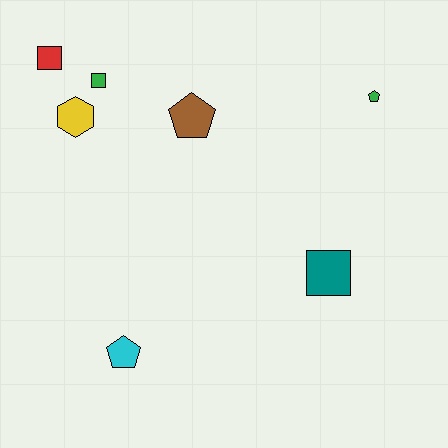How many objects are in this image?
There are 7 objects.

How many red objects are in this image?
There is 1 red object.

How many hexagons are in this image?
There is 1 hexagon.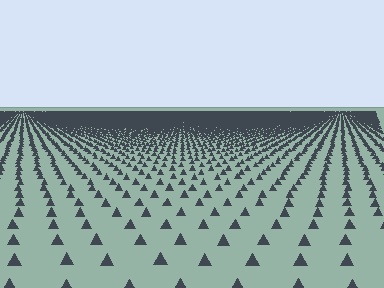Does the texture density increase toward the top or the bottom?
Density increases toward the top.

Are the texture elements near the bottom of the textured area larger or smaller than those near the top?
Larger. Near the bottom, elements are closer to the viewer and appear at a bigger on-screen size.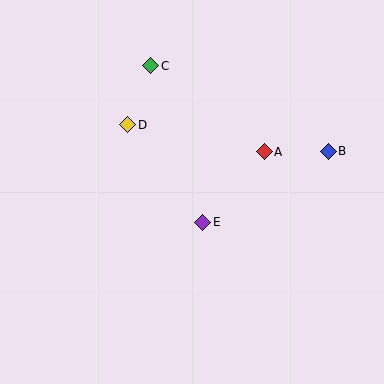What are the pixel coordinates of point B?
Point B is at (328, 151).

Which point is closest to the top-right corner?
Point B is closest to the top-right corner.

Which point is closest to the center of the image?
Point E at (203, 222) is closest to the center.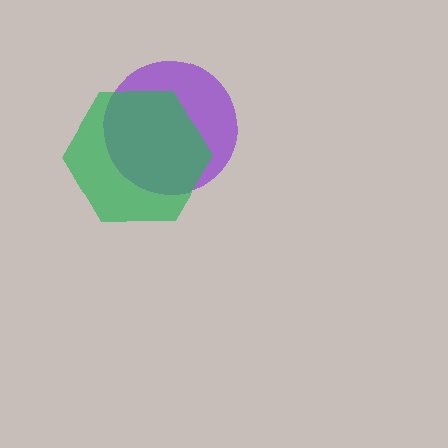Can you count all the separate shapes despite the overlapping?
Yes, there are 2 separate shapes.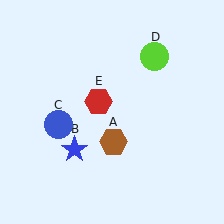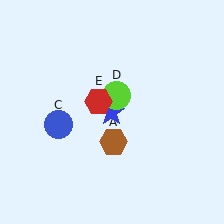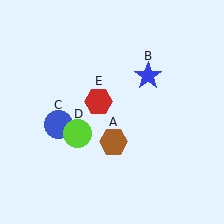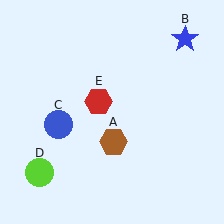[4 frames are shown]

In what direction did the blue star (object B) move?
The blue star (object B) moved up and to the right.